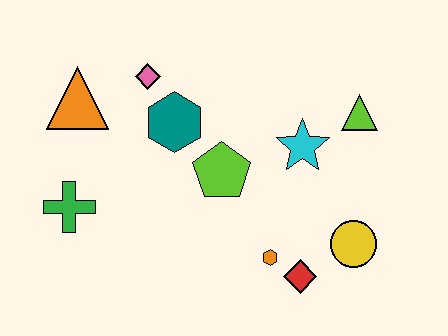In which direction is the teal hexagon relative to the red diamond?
The teal hexagon is above the red diamond.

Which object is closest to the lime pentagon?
The teal hexagon is closest to the lime pentagon.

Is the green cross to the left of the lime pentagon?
Yes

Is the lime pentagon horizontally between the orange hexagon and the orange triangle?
Yes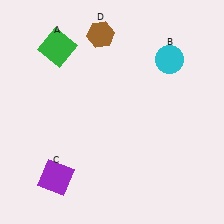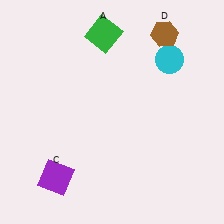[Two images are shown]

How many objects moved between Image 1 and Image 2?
2 objects moved between the two images.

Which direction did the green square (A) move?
The green square (A) moved right.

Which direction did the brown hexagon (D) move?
The brown hexagon (D) moved right.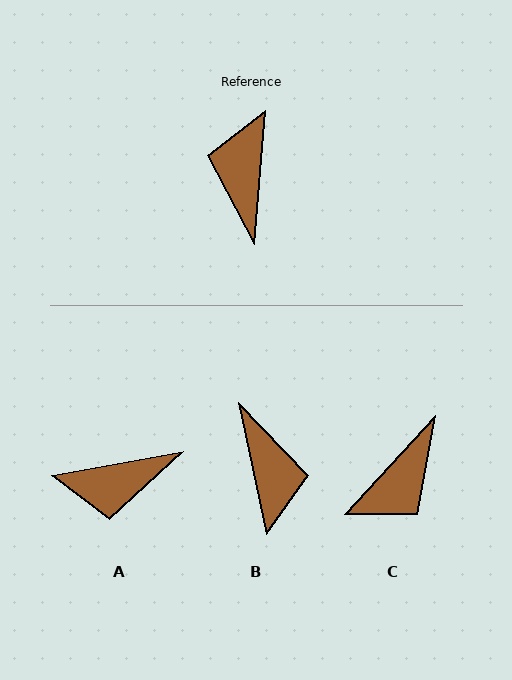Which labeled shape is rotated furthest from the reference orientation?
B, about 164 degrees away.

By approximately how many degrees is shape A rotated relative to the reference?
Approximately 105 degrees counter-clockwise.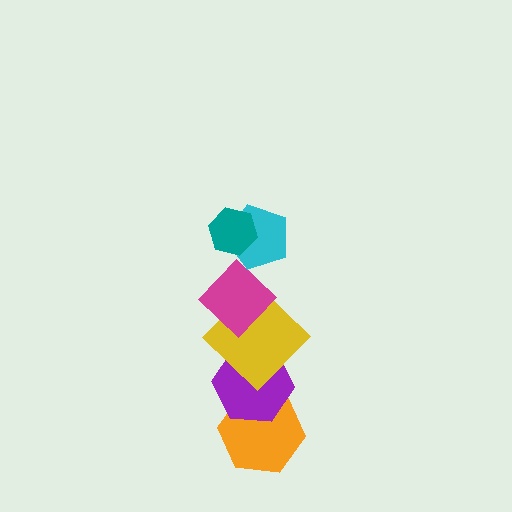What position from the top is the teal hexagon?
The teal hexagon is 1st from the top.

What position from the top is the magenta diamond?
The magenta diamond is 3rd from the top.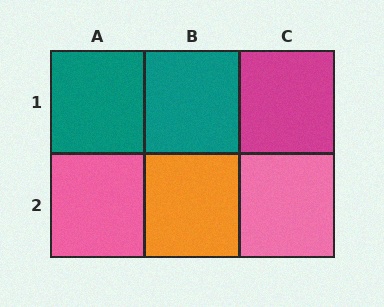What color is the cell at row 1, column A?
Teal.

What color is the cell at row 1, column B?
Teal.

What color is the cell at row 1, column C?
Magenta.